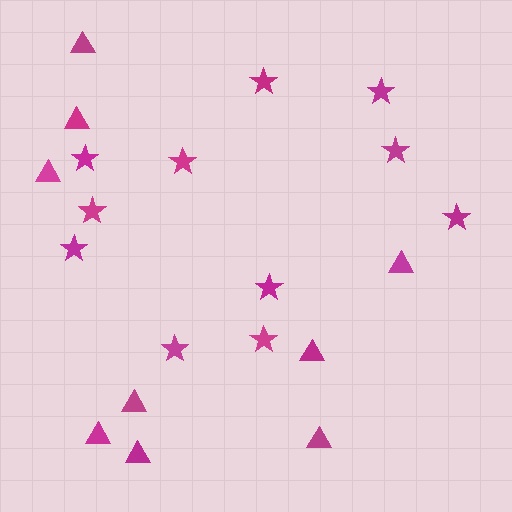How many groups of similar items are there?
There are 2 groups: one group of triangles (9) and one group of stars (11).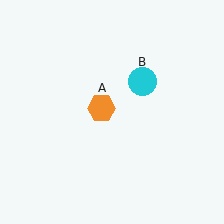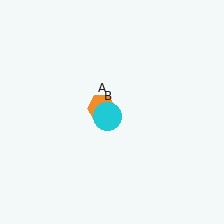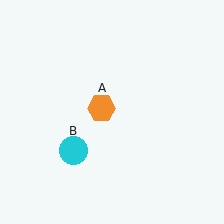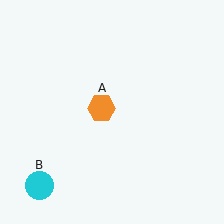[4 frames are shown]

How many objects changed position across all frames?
1 object changed position: cyan circle (object B).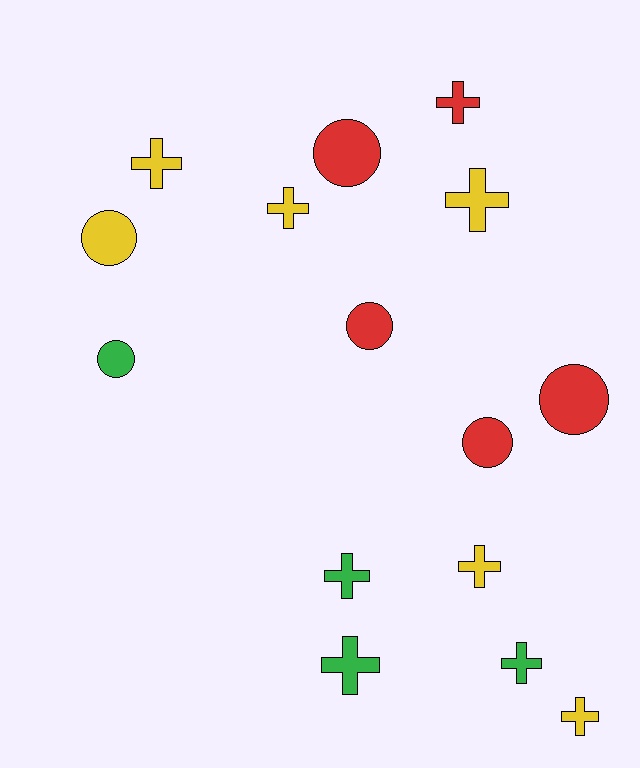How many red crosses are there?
There is 1 red cross.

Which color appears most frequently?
Yellow, with 6 objects.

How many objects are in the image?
There are 15 objects.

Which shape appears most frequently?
Cross, with 9 objects.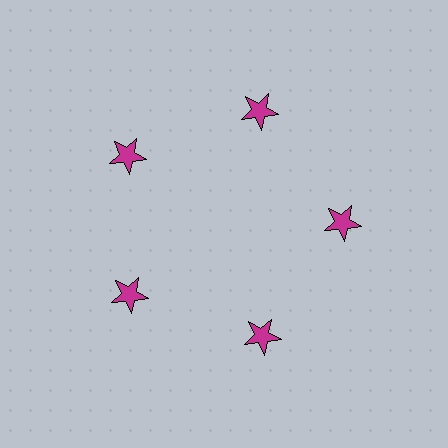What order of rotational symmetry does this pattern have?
This pattern has 5-fold rotational symmetry.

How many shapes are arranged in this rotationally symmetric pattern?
There are 5 shapes, arranged in 5 groups of 1.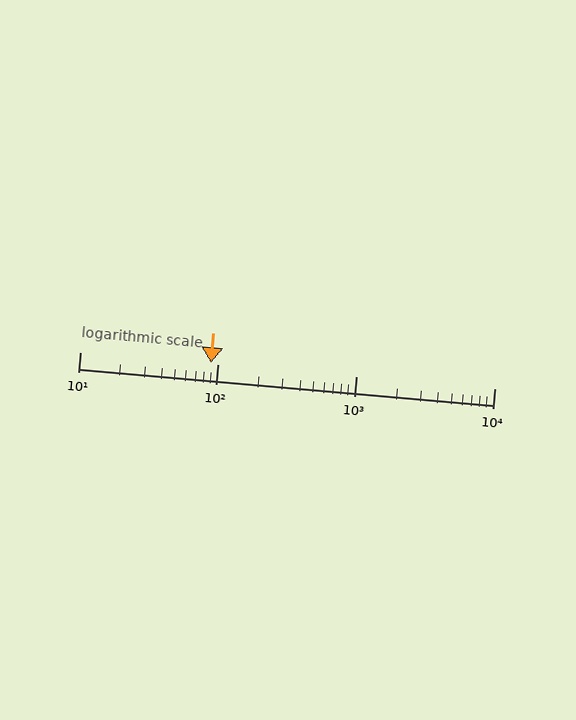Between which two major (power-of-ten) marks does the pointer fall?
The pointer is between 10 and 100.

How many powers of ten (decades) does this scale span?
The scale spans 3 decades, from 10 to 10000.